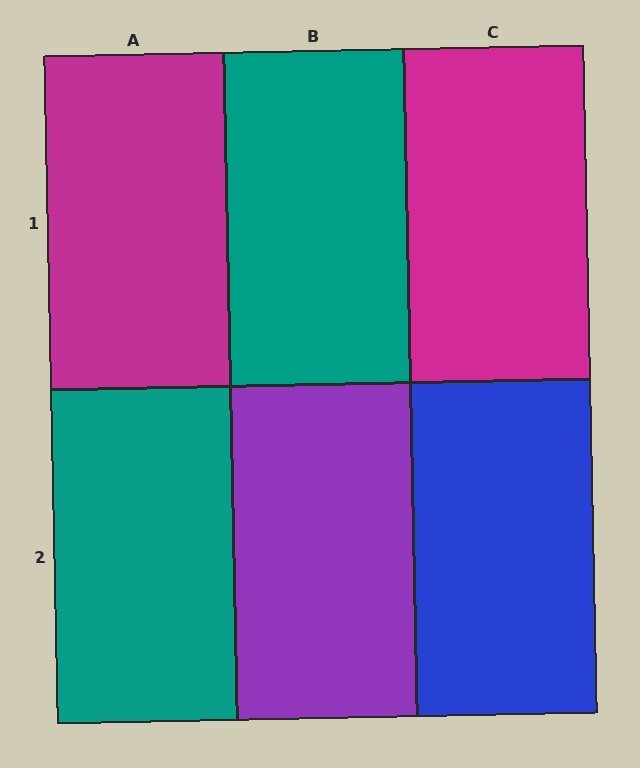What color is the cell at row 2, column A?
Teal.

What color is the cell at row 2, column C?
Blue.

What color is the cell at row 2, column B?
Purple.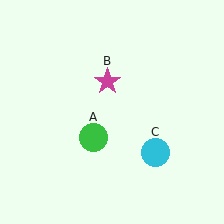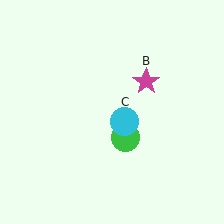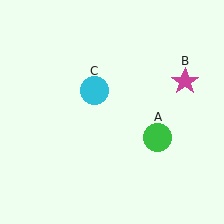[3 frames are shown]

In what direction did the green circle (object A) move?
The green circle (object A) moved right.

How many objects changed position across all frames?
3 objects changed position: green circle (object A), magenta star (object B), cyan circle (object C).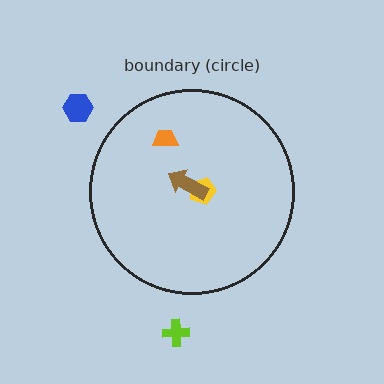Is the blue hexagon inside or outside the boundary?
Outside.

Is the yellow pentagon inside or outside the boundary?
Inside.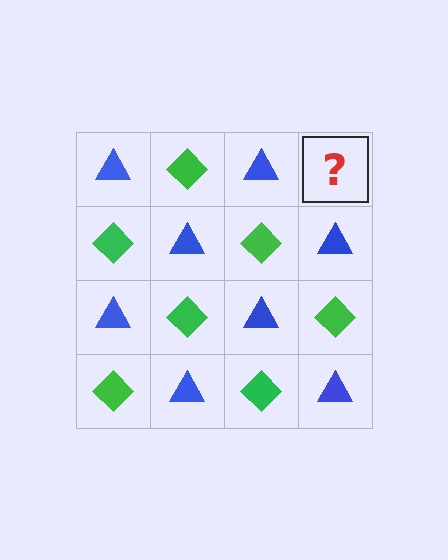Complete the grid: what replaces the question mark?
The question mark should be replaced with a green diamond.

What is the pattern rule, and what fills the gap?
The rule is that it alternates blue triangle and green diamond in a checkerboard pattern. The gap should be filled with a green diamond.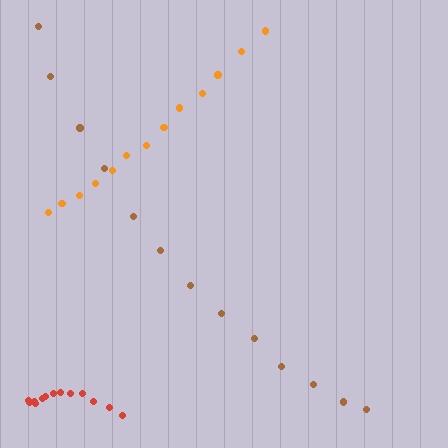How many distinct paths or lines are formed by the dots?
There are 3 distinct paths.